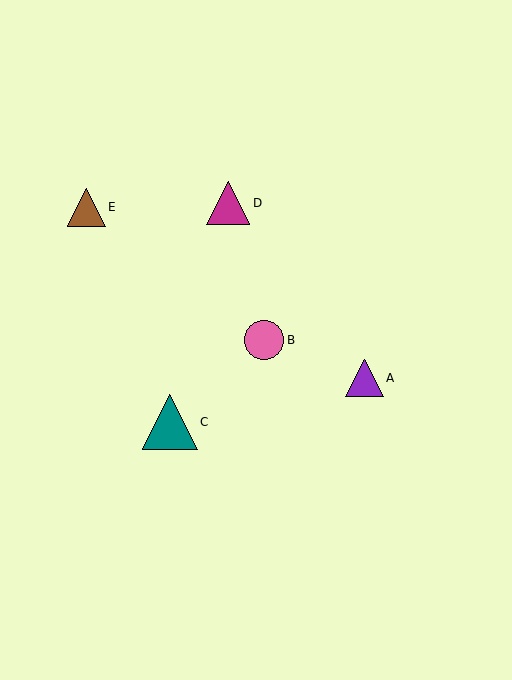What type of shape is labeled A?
Shape A is a purple triangle.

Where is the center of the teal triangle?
The center of the teal triangle is at (170, 422).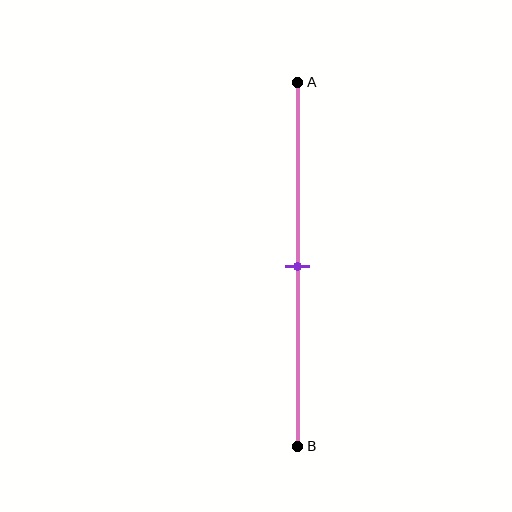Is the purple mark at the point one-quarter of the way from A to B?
No, the mark is at about 50% from A, not at the 25% one-quarter point.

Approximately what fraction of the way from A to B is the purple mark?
The purple mark is approximately 50% of the way from A to B.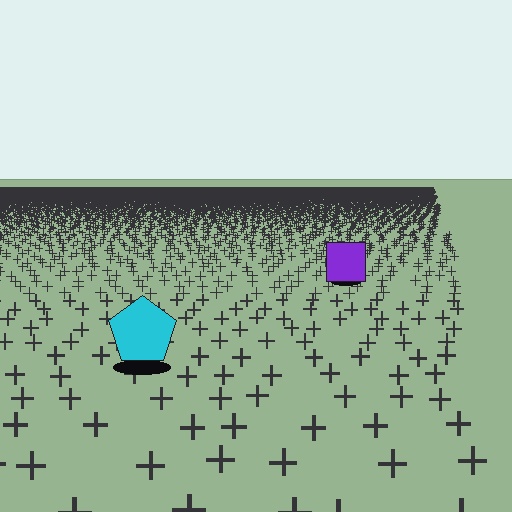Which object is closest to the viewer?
The cyan pentagon is closest. The texture marks near it are larger and more spread out.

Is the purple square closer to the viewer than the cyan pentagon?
No. The cyan pentagon is closer — you can tell from the texture gradient: the ground texture is coarser near it.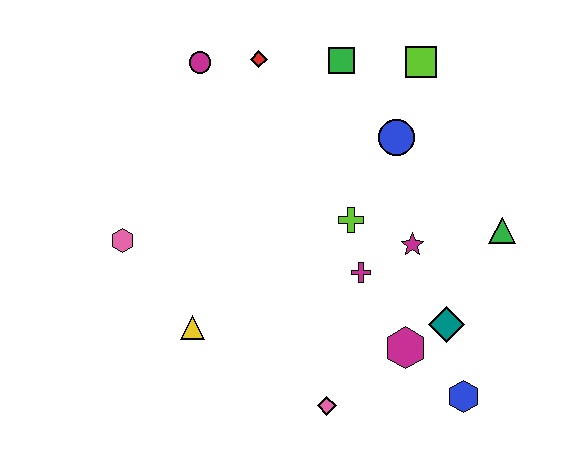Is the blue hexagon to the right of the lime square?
Yes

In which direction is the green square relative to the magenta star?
The green square is above the magenta star.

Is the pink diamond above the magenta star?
No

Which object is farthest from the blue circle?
The pink hexagon is farthest from the blue circle.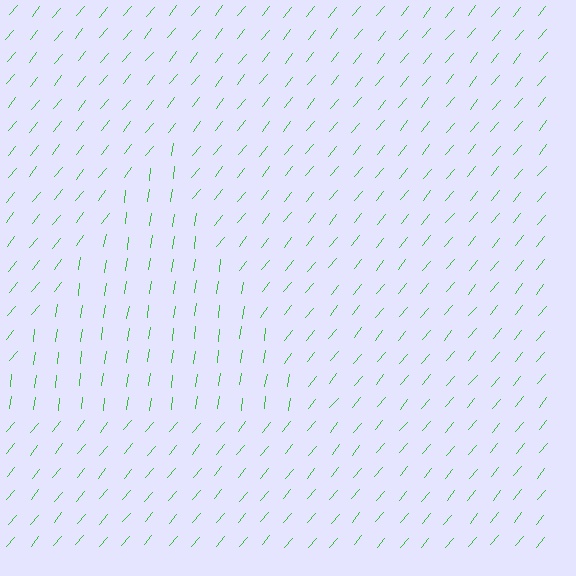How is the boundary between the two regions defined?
The boundary is defined purely by a change in line orientation (approximately 32 degrees difference). All lines are the same color and thickness.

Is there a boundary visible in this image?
Yes, there is a texture boundary formed by a change in line orientation.